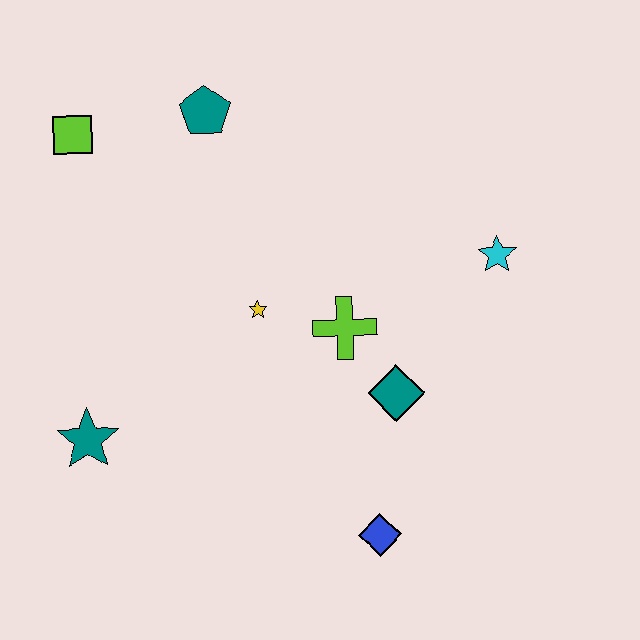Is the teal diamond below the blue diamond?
No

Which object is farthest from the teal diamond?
The lime square is farthest from the teal diamond.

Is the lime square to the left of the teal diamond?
Yes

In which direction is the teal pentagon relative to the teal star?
The teal pentagon is above the teal star.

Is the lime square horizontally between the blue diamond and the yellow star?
No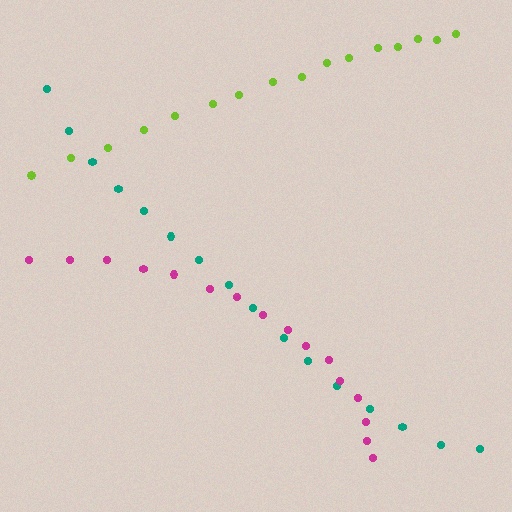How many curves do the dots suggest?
There are 3 distinct paths.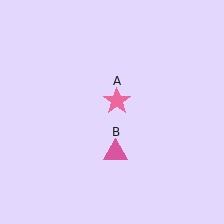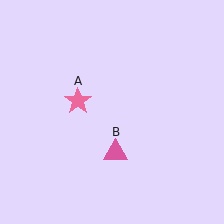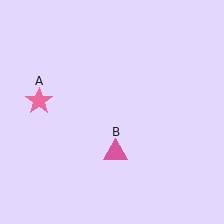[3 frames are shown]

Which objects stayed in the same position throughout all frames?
Pink triangle (object B) remained stationary.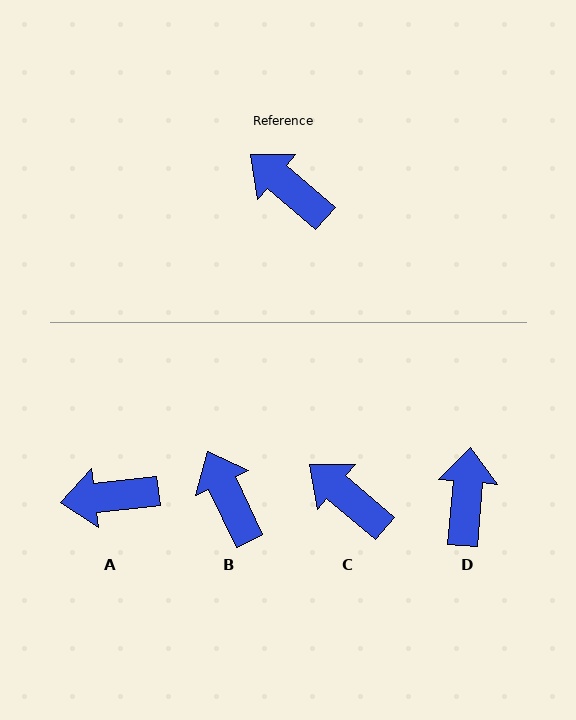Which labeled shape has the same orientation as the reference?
C.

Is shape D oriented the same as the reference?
No, it is off by about 54 degrees.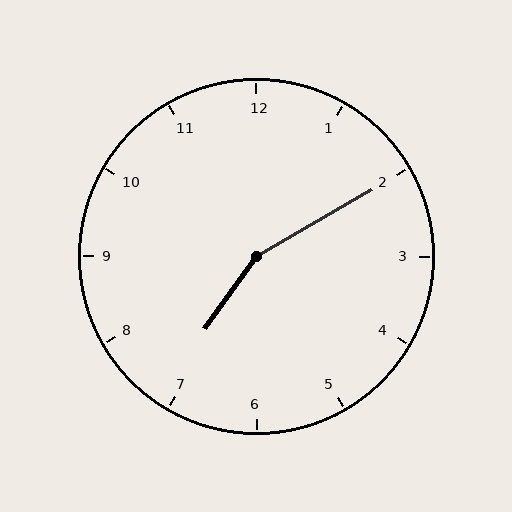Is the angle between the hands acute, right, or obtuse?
It is obtuse.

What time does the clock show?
7:10.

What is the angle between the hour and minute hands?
Approximately 155 degrees.